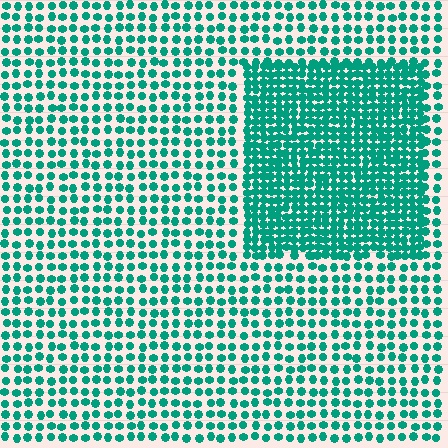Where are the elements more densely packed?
The elements are more densely packed inside the rectangle boundary.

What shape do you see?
I see a rectangle.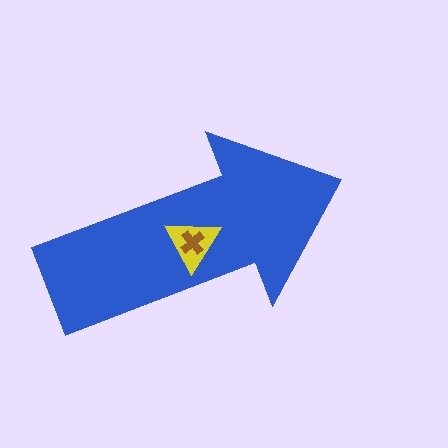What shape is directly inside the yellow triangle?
The brown cross.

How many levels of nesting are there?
3.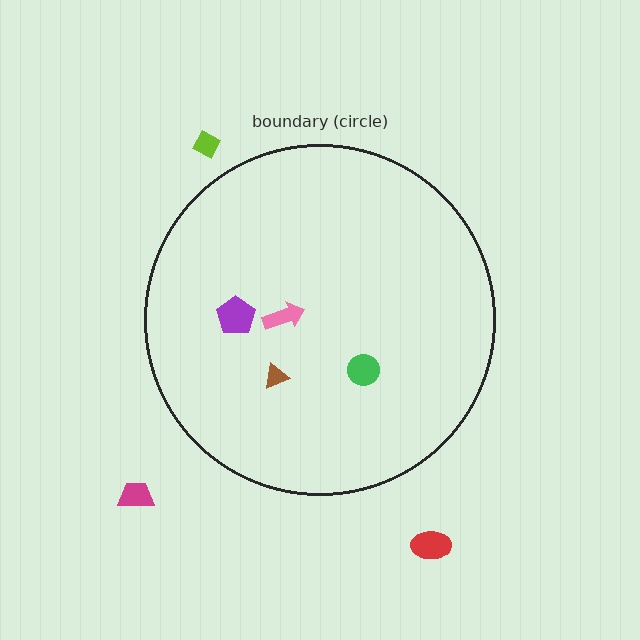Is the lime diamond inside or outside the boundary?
Outside.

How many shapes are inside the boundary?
4 inside, 3 outside.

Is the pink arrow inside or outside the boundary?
Inside.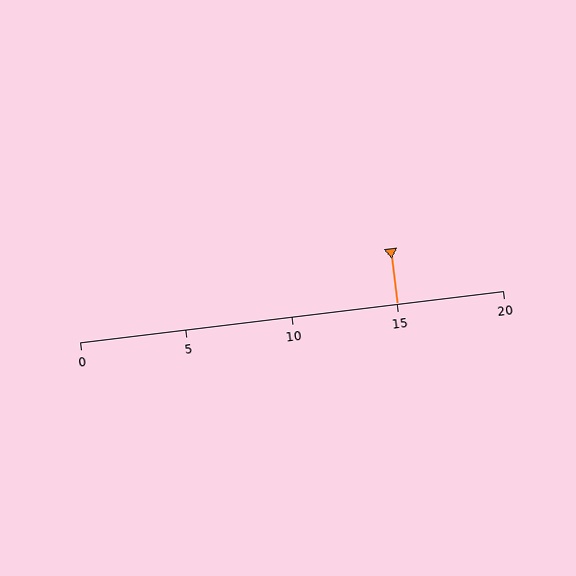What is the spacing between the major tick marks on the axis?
The major ticks are spaced 5 apart.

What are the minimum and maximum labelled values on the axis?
The axis runs from 0 to 20.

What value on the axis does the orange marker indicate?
The marker indicates approximately 15.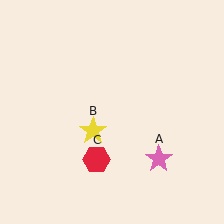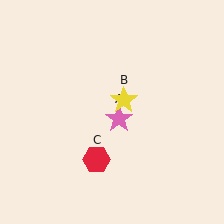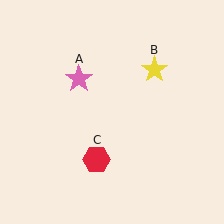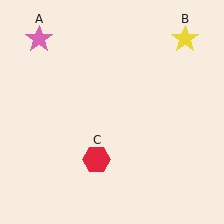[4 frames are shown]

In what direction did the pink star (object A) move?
The pink star (object A) moved up and to the left.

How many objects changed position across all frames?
2 objects changed position: pink star (object A), yellow star (object B).